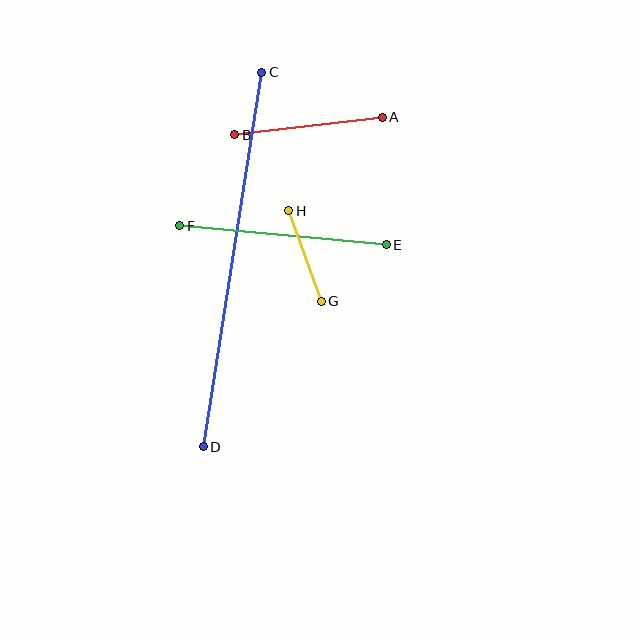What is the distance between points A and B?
The distance is approximately 149 pixels.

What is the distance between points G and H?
The distance is approximately 96 pixels.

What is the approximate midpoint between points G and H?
The midpoint is at approximately (305, 256) pixels.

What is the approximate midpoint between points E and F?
The midpoint is at approximately (283, 235) pixels.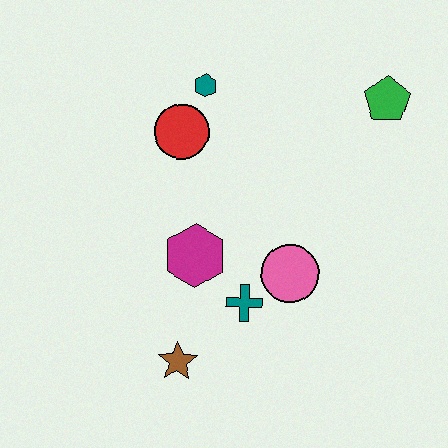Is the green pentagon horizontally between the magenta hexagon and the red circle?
No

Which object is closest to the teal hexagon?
The red circle is closest to the teal hexagon.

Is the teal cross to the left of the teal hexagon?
No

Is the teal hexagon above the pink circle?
Yes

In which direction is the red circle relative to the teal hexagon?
The red circle is below the teal hexagon.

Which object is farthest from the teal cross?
The green pentagon is farthest from the teal cross.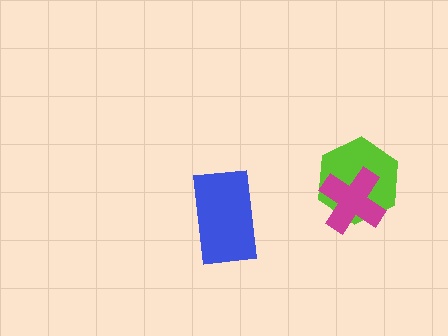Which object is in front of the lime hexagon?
The magenta cross is in front of the lime hexagon.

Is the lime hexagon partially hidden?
Yes, it is partially covered by another shape.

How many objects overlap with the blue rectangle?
0 objects overlap with the blue rectangle.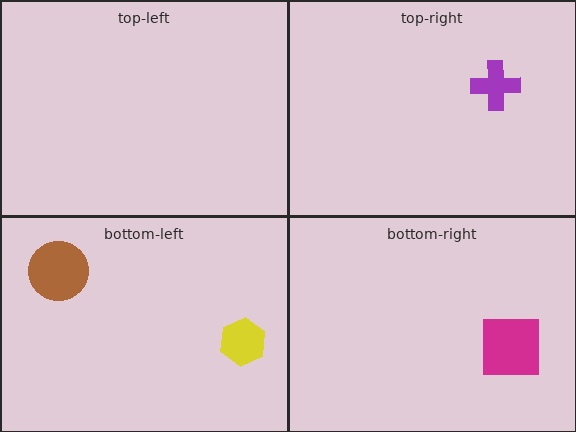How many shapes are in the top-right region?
1.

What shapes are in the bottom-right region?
The magenta square.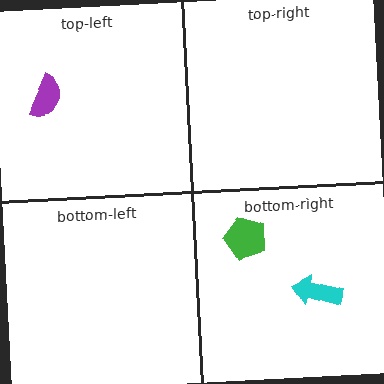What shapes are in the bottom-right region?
The green pentagon, the cyan arrow.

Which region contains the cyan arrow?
The bottom-right region.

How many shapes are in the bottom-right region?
2.